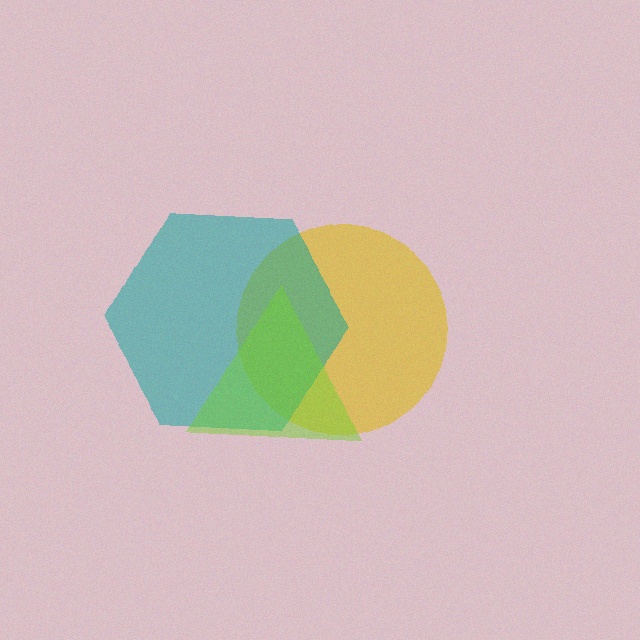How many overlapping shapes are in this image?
There are 3 overlapping shapes in the image.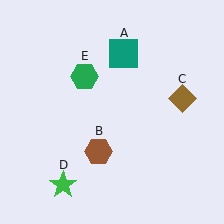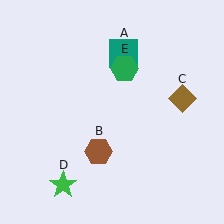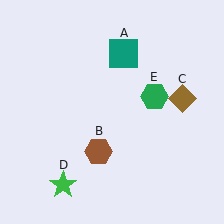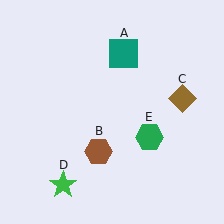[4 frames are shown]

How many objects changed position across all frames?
1 object changed position: green hexagon (object E).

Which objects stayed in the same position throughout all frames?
Teal square (object A) and brown hexagon (object B) and brown diamond (object C) and green star (object D) remained stationary.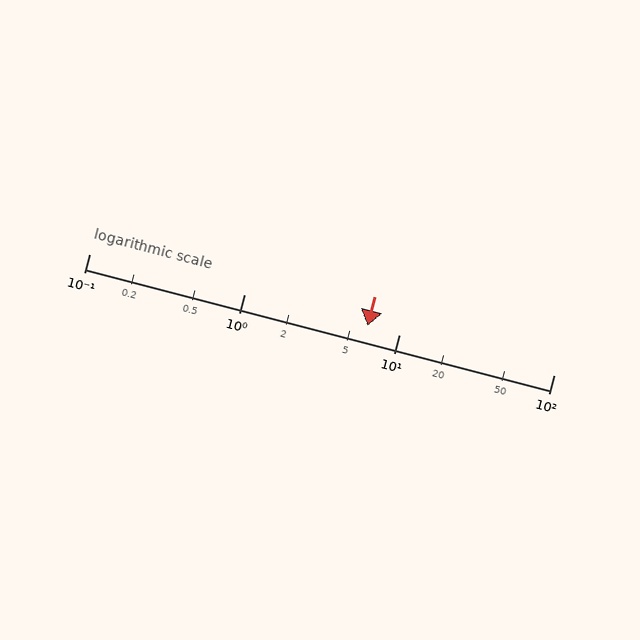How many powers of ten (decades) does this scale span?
The scale spans 3 decades, from 0.1 to 100.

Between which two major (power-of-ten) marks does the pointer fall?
The pointer is between 1 and 10.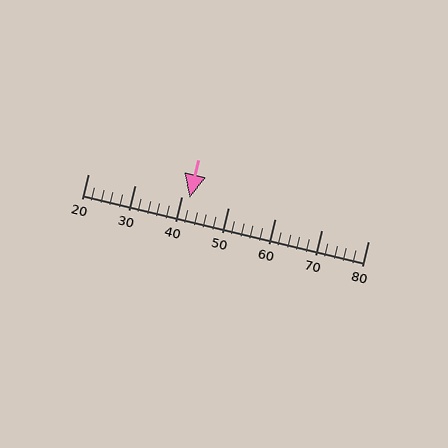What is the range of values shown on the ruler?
The ruler shows values from 20 to 80.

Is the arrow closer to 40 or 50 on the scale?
The arrow is closer to 40.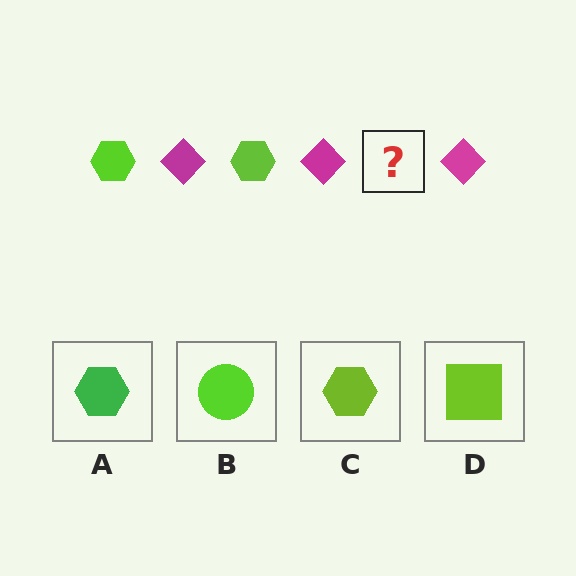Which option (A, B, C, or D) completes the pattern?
C.